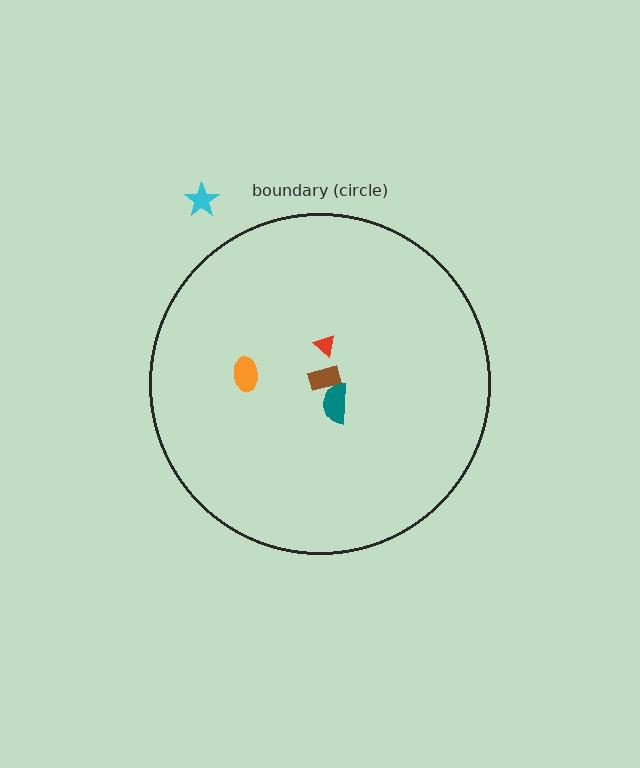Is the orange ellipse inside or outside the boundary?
Inside.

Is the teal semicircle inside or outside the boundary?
Inside.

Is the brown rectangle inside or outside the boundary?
Inside.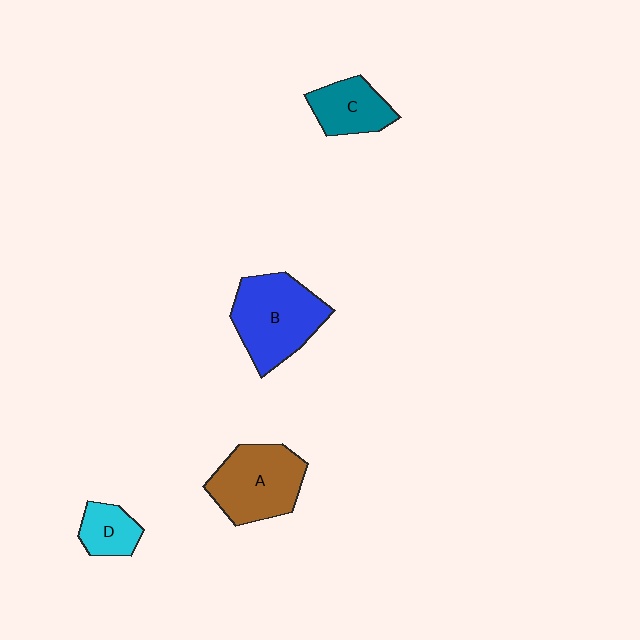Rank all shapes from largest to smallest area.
From largest to smallest: B (blue), A (brown), C (teal), D (cyan).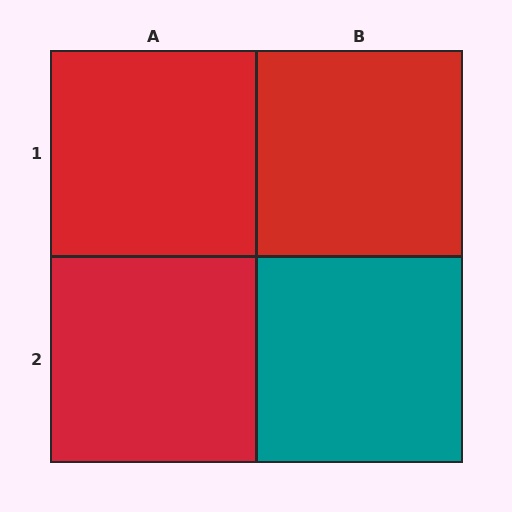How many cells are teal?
1 cell is teal.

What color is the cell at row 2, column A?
Red.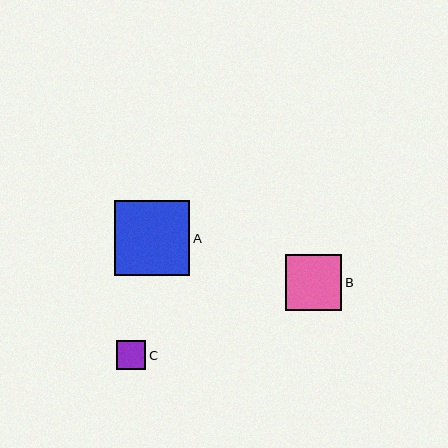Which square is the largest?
Square A is the largest with a size of approximately 75 pixels.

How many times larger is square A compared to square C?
Square A is approximately 2.6 times the size of square C.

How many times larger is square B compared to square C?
Square B is approximately 1.9 times the size of square C.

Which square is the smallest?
Square C is the smallest with a size of approximately 29 pixels.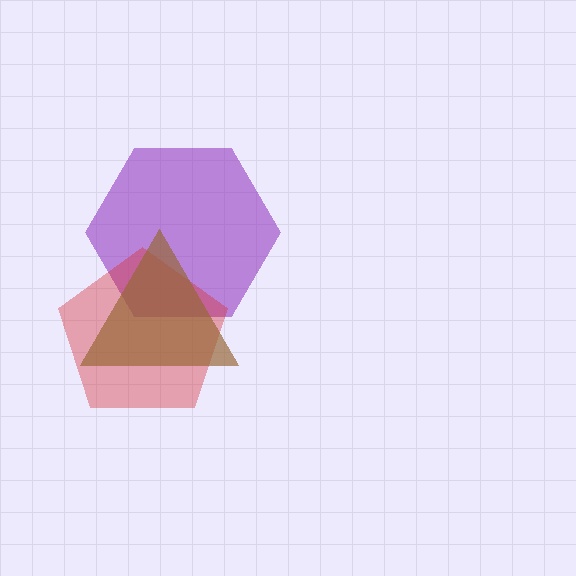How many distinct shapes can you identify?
There are 3 distinct shapes: a purple hexagon, a red pentagon, a brown triangle.